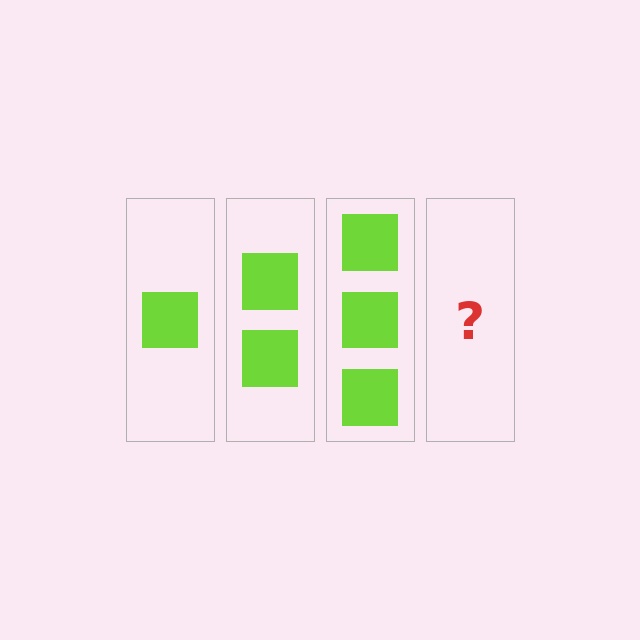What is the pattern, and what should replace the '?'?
The pattern is that each step adds one more square. The '?' should be 4 squares.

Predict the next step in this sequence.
The next step is 4 squares.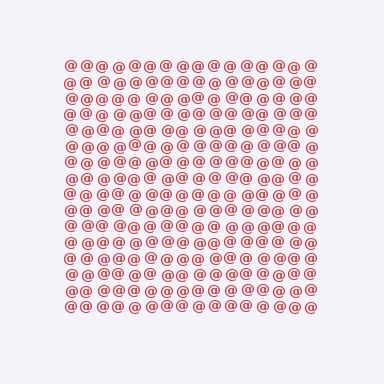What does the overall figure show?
The overall figure shows a square.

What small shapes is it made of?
It is made of small at signs.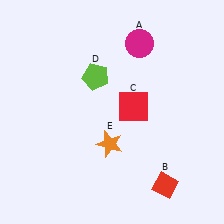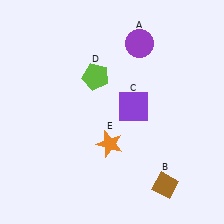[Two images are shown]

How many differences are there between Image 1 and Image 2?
There are 3 differences between the two images.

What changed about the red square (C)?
In Image 1, C is red. In Image 2, it changed to purple.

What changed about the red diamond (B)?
In Image 1, B is red. In Image 2, it changed to brown.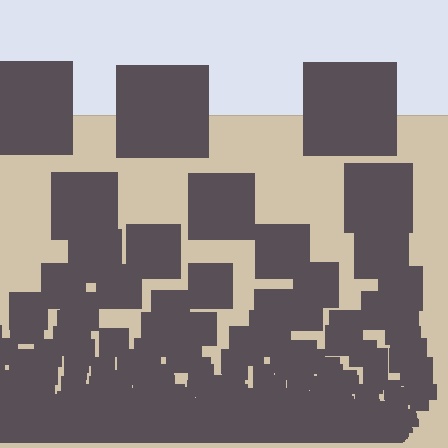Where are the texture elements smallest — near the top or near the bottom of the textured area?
Near the bottom.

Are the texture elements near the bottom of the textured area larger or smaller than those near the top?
Smaller. The gradient is inverted — elements near the bottom are smaller and denser.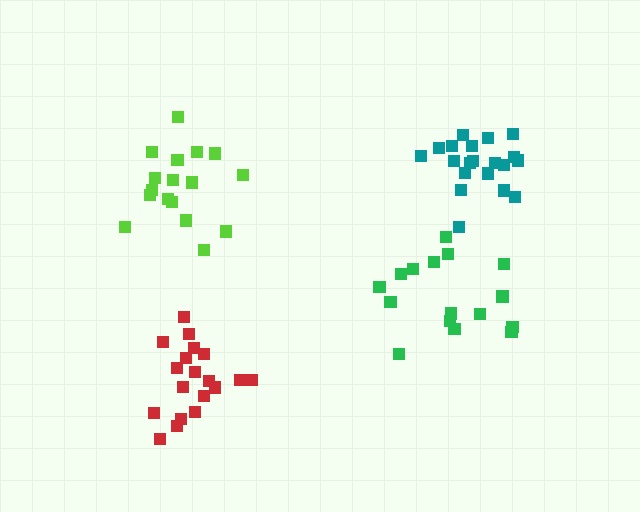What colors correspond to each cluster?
The clusters are colored: lime, green, red, teal.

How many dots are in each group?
Group 1: 17 dots, Group 2: 16 dots, Group 3: 19 dots, Group 4: 20 dots (72 total).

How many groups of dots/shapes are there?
There are 4 groups.